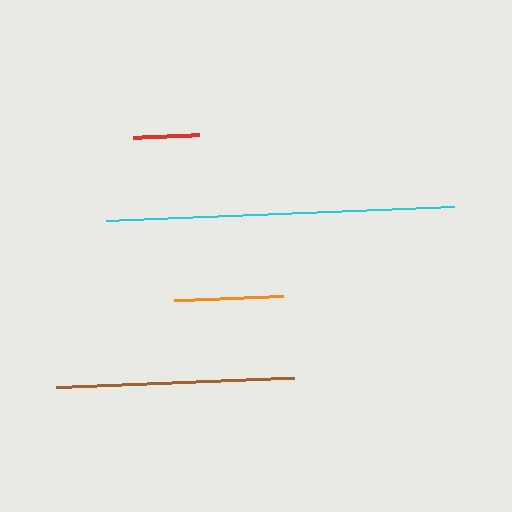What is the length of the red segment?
The red segment is approximately 66 pixels long.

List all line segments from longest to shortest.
From longest to shortest: cyan, brown, orange, red.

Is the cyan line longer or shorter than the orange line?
The cyan line is longer than the orange line.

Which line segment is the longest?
The cyan line is the longest at approximately 348 pixels.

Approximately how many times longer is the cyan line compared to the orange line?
The cyan line is approximately 3.2 times the length of the orange line.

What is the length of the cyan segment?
The cyan segment is approximately 348 pixels long.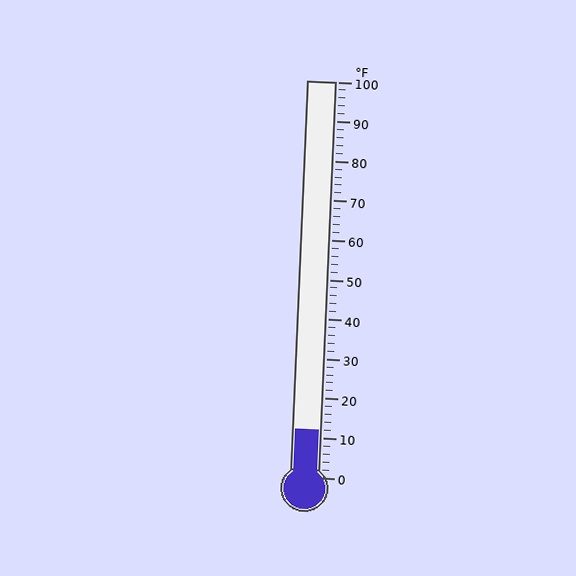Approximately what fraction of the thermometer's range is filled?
The thermometer is filled to approximately 10% of its range.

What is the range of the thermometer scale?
The thermometer scale ranges from 0°F to 100°F.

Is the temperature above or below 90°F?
The temperature is below 90°F.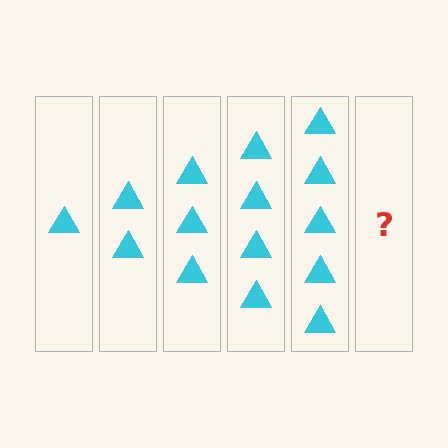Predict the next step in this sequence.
The next step is 6 triangles.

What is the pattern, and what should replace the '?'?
The pattern is that each step adds one more triangle. The '?' should be 6 triangles.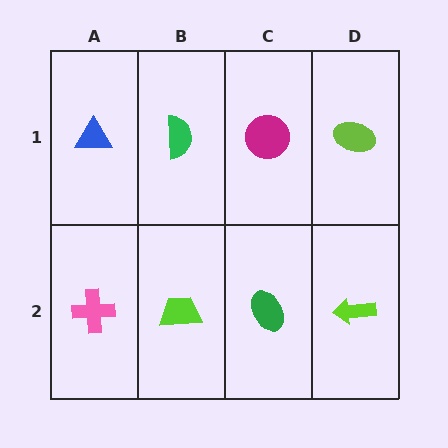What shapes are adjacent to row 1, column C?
A green ellipse (row 2, column C), a green semicircle (row 1, column B), a lime ellipse (row 1, column D).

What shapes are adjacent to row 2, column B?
A green semicircle (row 1, column B), a pink cross (row 2, column A), a green ellipse (row 2, column C).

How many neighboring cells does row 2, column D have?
2.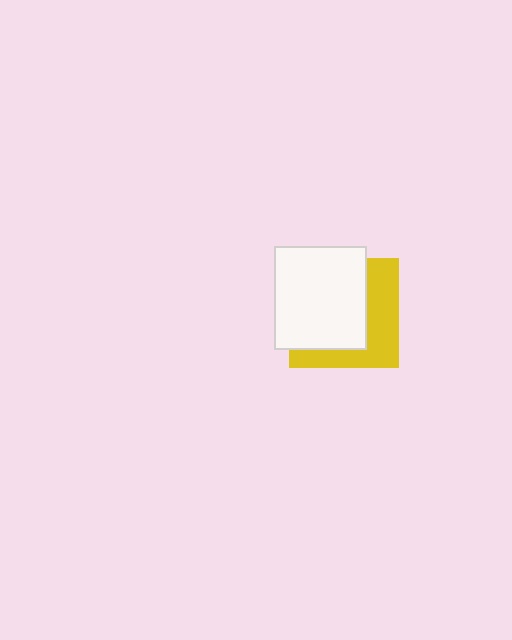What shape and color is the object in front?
The object in front is a white rectangle.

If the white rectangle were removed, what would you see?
You would see the complete yellow square.